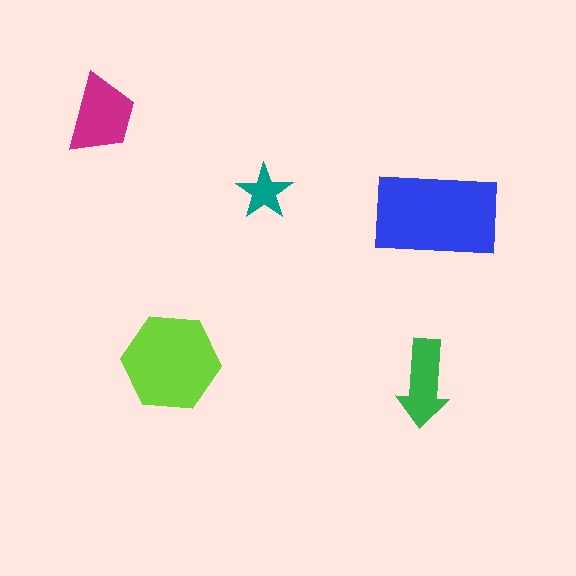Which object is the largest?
The blue rectangle.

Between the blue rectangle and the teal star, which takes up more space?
The blue rectangle.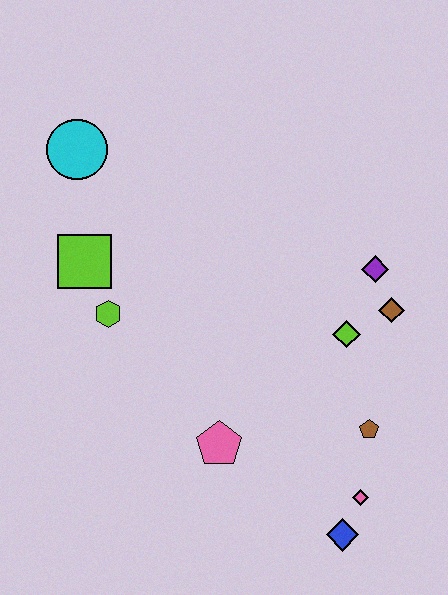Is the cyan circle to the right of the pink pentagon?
No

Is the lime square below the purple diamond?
No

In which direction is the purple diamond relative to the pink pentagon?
The purple diamond is above the pink pentagon.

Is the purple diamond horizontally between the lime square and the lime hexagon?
No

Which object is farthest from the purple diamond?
The cyan circle is farthest from the purple diamond.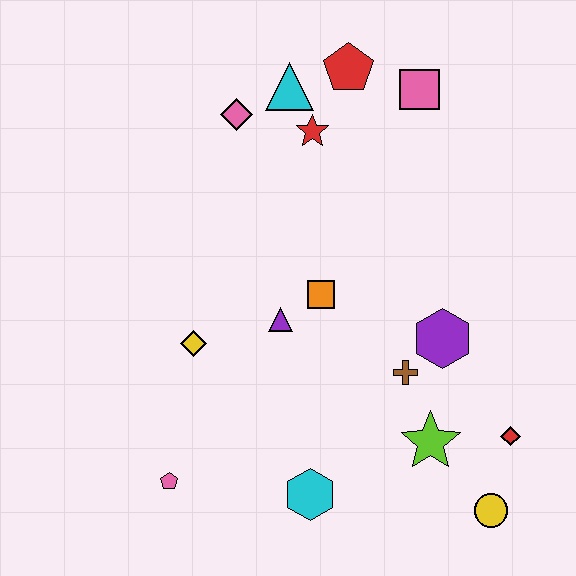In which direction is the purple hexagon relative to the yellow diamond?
The purple hexagon is to the right of the yellow diamond.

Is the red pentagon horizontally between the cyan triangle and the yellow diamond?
No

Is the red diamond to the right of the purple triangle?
Yes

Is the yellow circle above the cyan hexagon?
No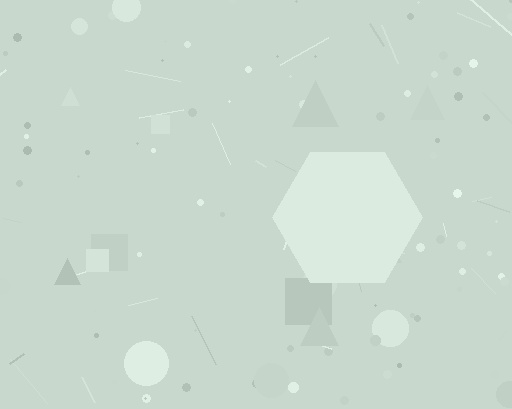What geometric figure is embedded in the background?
A hexagon is embedded in the background.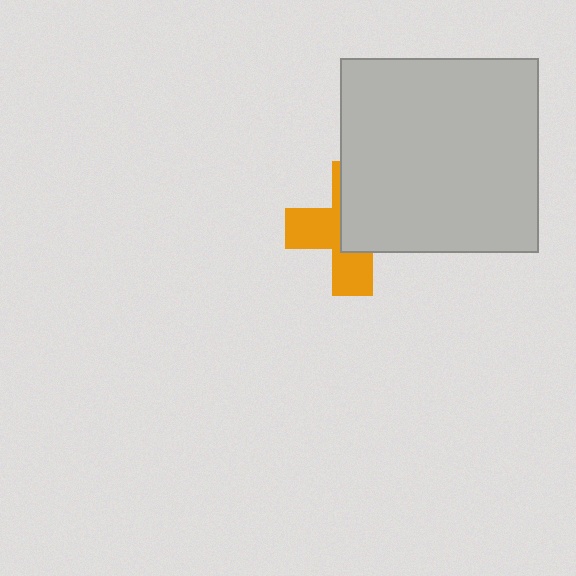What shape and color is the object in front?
The object in front is a light gray rectangle.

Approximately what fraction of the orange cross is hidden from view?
Roughly 54% of the orange cross is hidden behind the light gray rectangle.